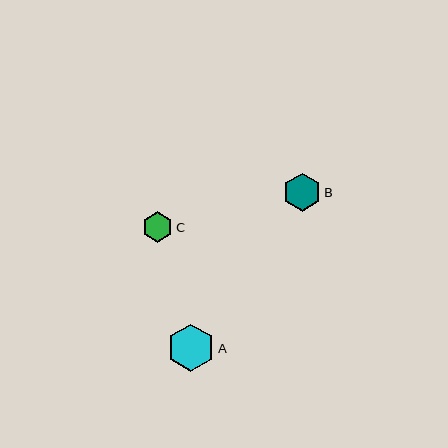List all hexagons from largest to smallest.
From largest to smallest: A, B, C.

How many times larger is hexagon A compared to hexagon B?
Hexagon A is approximately 1.2 times the size of hexagon B.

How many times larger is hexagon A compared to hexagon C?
Hexagon A is approximately 1.6 times the size of hexagon C.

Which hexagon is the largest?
Hexagon A is the largest with a size of approximately 47 pixels.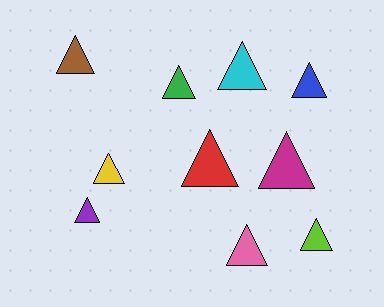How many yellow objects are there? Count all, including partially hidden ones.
There is 1 yellow object.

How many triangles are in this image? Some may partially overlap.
There are 10 triangles.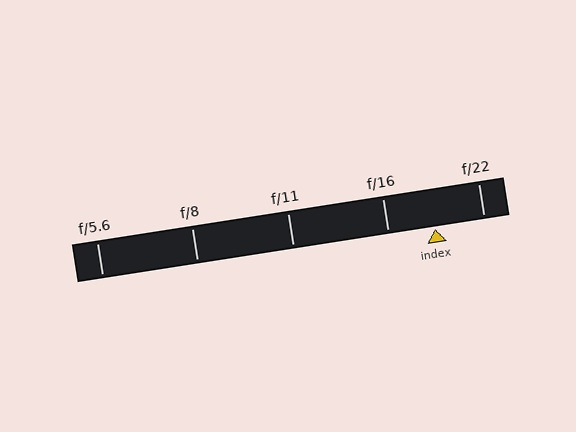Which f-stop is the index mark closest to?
The index mark is closest to f/16.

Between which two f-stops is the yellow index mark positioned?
The index mark is between f/16 and f/22.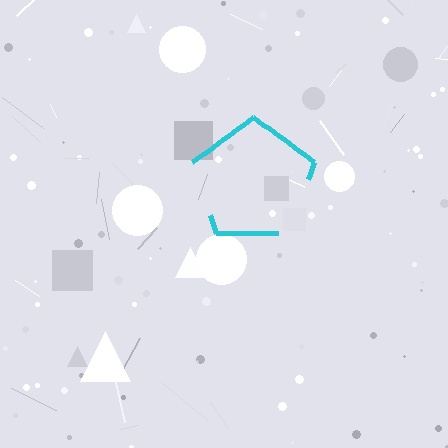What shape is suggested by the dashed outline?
The dashed outline suggests a pentagon.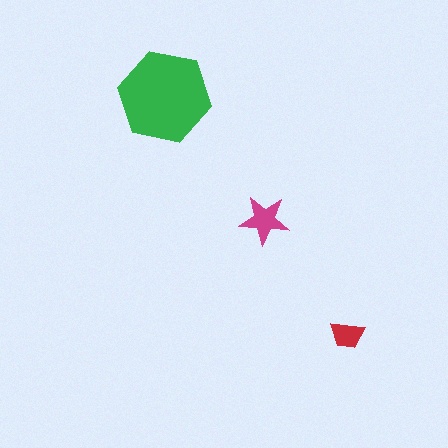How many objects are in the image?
There are 3 objects in the image.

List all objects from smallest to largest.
The red trapezoid, the magenta star, the green hexagon.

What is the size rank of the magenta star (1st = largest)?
2nd.